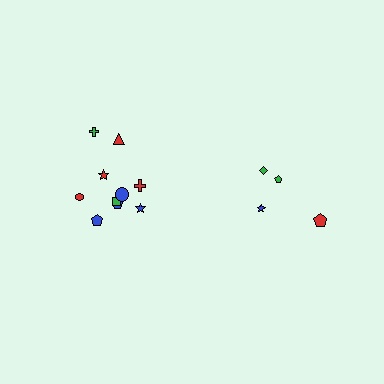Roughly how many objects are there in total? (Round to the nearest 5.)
Roughly 15 objects in total.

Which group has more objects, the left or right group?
The left group.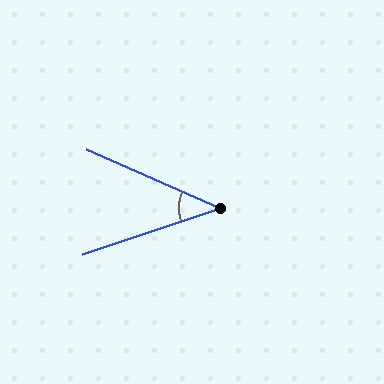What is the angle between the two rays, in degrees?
Approximately 42 degrees.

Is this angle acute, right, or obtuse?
It is acute.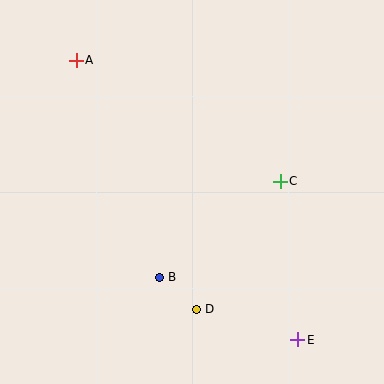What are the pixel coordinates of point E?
Point E is at (298, 340).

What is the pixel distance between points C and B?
The distance between C and B is 155 pixels.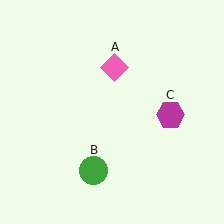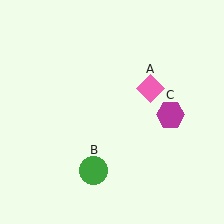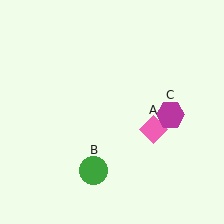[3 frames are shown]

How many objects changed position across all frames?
1 object changed position: pink diamond (object A).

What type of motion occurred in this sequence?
The pink diamond (object A) rotated clockwise around the center of the scene.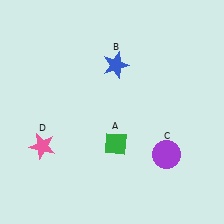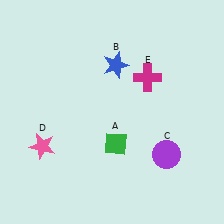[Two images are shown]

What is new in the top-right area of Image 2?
A magenta cross (E) was added in the top-right area of Image 2.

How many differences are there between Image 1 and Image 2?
There is 1 difference between the two images.